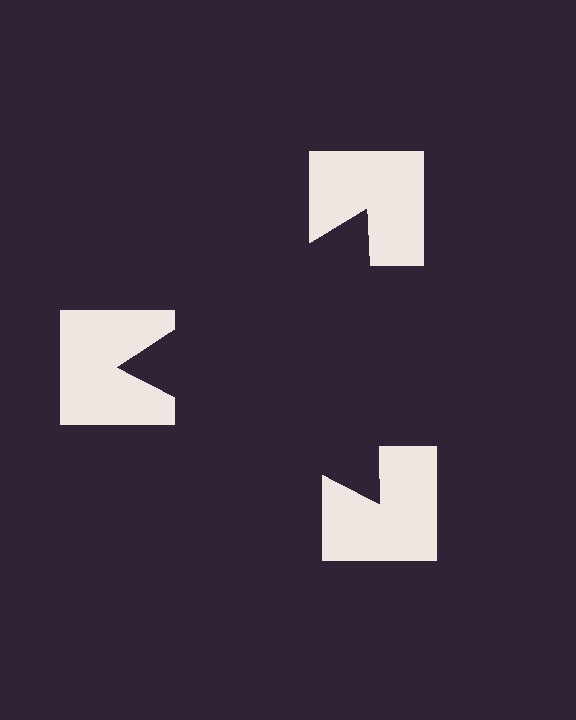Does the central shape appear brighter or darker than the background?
It typically appears slightly darker than the background, even though no actual brightness change is drawn.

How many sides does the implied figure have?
3 sides.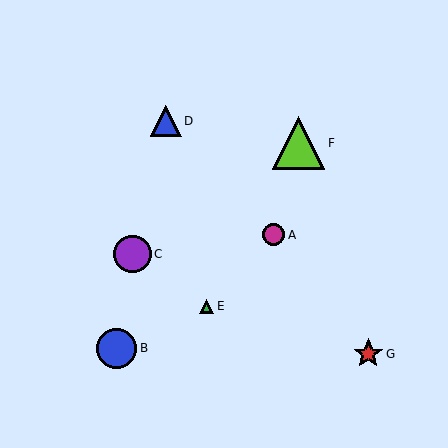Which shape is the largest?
The lime triangle (labeled F) is the largest.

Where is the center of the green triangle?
The center of the green triangle is at (207, 306).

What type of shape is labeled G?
Shape G is a red star.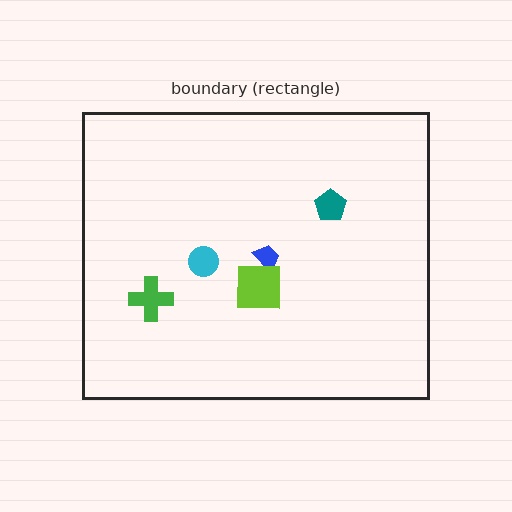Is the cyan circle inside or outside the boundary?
Inside.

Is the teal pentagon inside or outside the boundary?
Inside.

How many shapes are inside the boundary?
5 inside, 0 outside.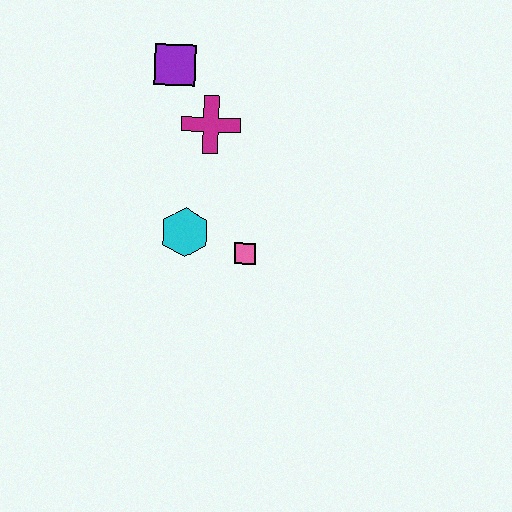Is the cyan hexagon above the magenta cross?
No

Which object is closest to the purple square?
The magenta cross is closest to the purple square.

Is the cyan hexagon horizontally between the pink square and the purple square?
Yes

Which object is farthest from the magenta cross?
The pink square is farthest from the magenta cross.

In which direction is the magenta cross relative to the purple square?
The magenta cross is below the purple square.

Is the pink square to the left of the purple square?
No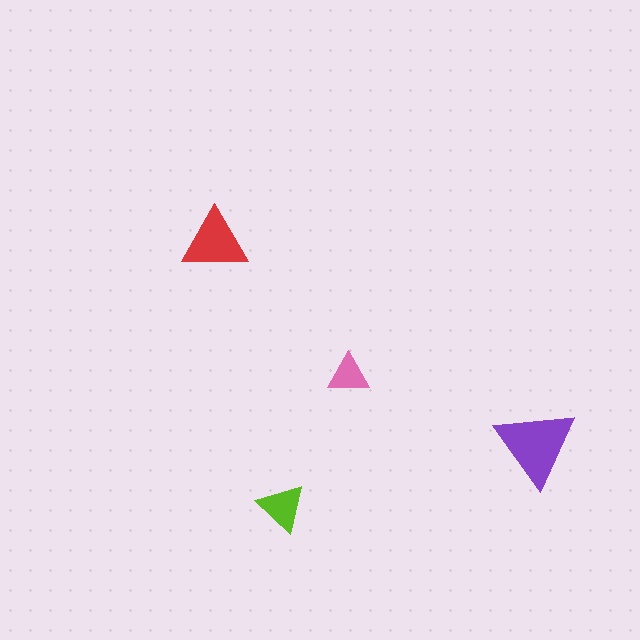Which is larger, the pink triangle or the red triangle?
The red one.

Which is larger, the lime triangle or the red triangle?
The red one.